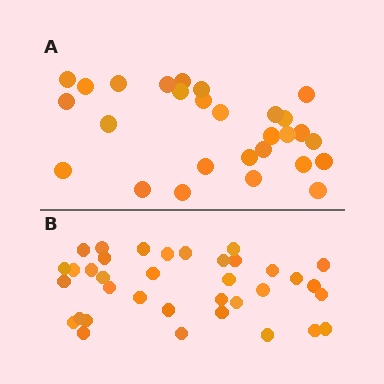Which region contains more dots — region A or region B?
Region B (the bottom region) has more dots.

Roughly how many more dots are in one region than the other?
Region B has roughly 8 or so more dots than region A.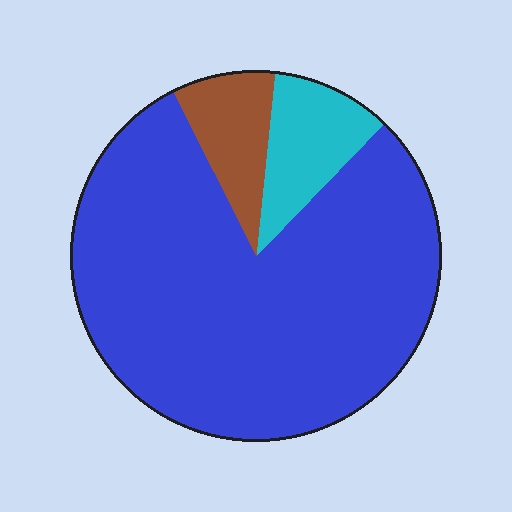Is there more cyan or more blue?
Blue.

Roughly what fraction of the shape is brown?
Brown takes up about one tenth (1/10) of the shape.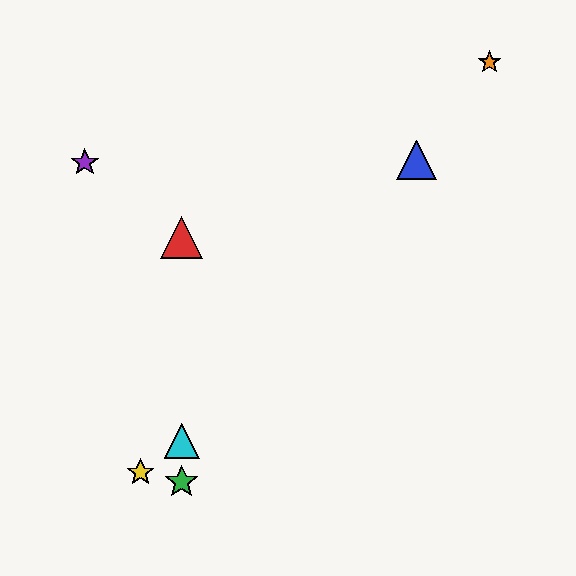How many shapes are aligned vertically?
3 shapes (the red triangle, the green star, the cyan triangle) are aligned vertically.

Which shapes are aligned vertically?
The red triangle, the green star, the cyan triangle are aligned vertically.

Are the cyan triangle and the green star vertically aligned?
Yes, both are at x≈182.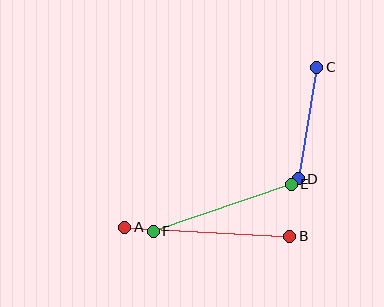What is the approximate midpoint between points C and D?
The midpoint is at approximately (308, 123) pixels.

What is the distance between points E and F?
The distance is approximately 146 pixels.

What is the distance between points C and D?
The distance is approximately 113 pixels.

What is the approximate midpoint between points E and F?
The midpoint is at approximately (222, 208) pixels.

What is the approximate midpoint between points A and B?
The midpoint is at approximately (207, 232) pixels.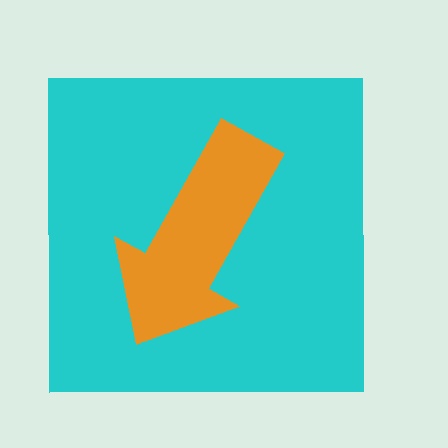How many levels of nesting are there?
2.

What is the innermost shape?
The orange arrow.